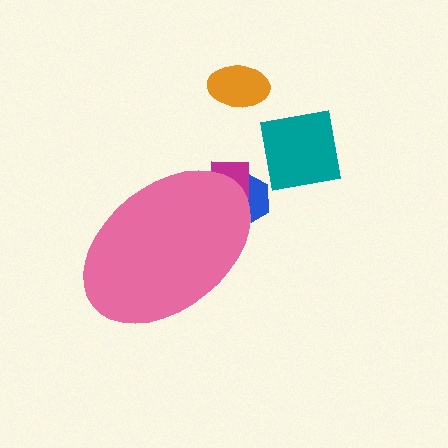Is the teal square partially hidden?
No, the teal square is fully visible.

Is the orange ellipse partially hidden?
No, the orange ellipse is fully visible.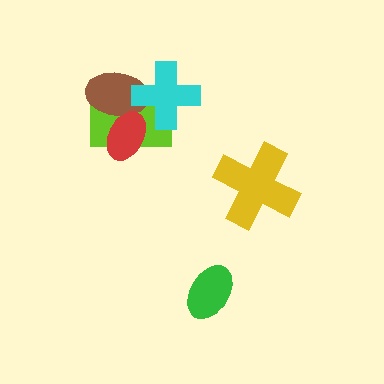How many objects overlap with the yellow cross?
0 objects overlap with the yellow cross.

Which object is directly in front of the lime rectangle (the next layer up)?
The brown ellipse is directly in front of the lime rectangle.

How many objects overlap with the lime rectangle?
3 objects overlap with the lime rectangle.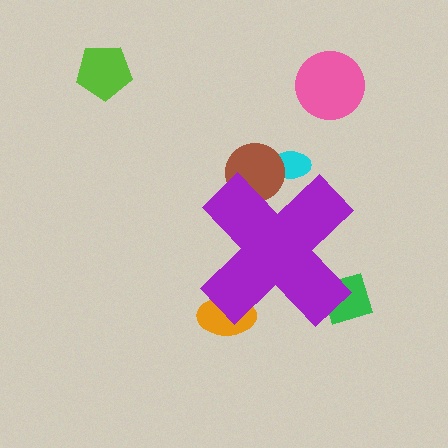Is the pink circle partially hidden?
No, the pink circle is fully visible.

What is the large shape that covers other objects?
A purple cross.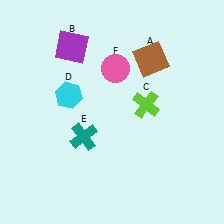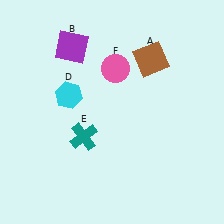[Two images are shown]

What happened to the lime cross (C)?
The lime cross (C) was removed in Image 2. It was in the top-right area of Image 1.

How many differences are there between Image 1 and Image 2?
There is 1 difference between the two images.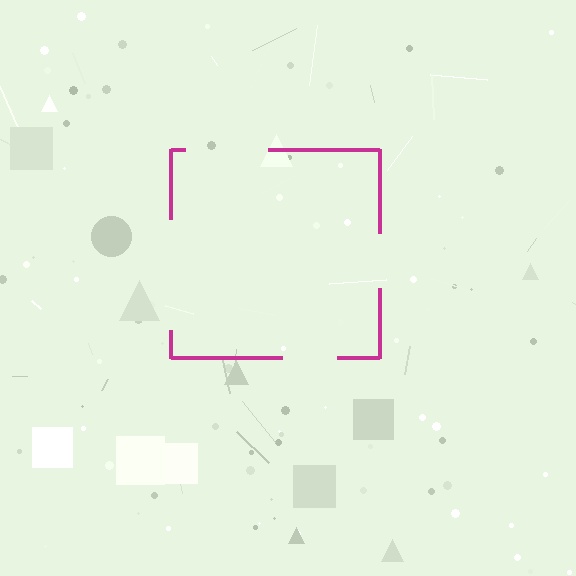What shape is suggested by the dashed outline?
The dashed outline suggests a square.